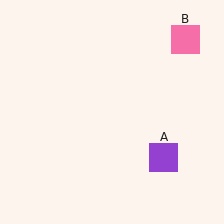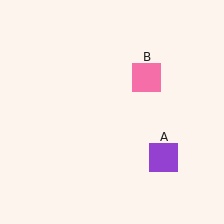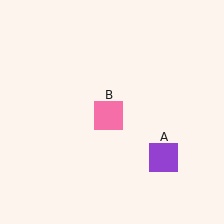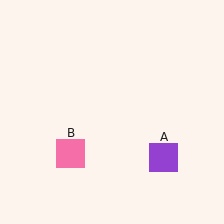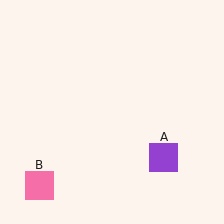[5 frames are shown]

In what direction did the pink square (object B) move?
The pink square (object B) moved down and to the left.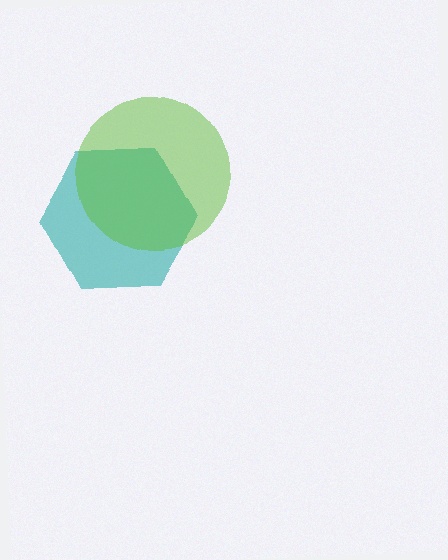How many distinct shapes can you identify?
There are 2 distinct shapes: a teal hexagon, a lime circle.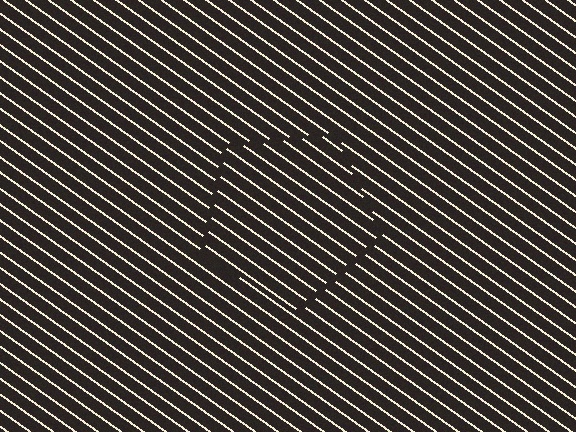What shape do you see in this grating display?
An illusory pentagon. The interior of the shape contains the same grating, shifted by half a period — the contour is defined by the phase discontinuity where line-ends from the inner and outer gratings abut.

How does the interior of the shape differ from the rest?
The interior of the shape contains the same grating, shifted by half a period — the contour is defined by the phase discontinuity where line-ends from the inner and outer gratings abut.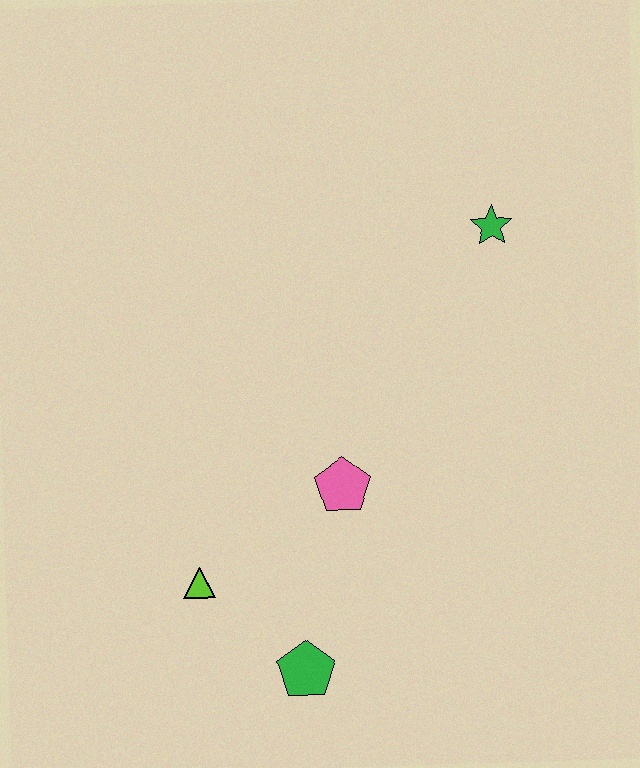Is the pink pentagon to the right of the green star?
No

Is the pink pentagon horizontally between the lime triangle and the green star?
Yes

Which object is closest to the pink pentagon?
The lime triangle is closest to the pink pentagon.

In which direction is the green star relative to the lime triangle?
The green star is above the lime triangle.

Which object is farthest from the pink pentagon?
The green star is farthest from the pink pentagon.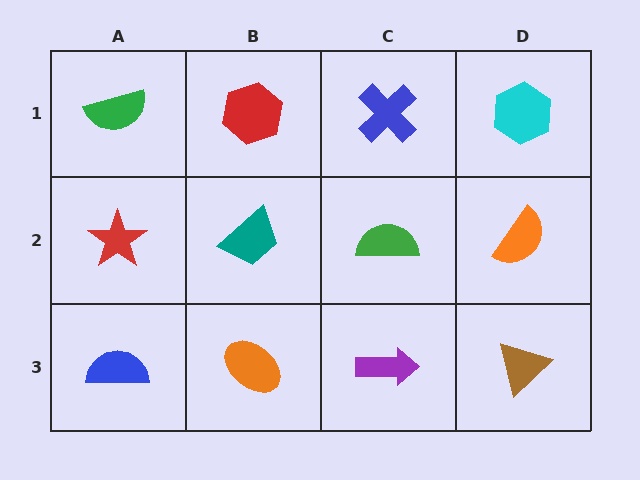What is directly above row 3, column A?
A red star.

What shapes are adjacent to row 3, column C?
A green semicircle (row 2, column C), an orange ellipse (row 3, column B), a brown triangle (row 3, column D).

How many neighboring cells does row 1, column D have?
2.